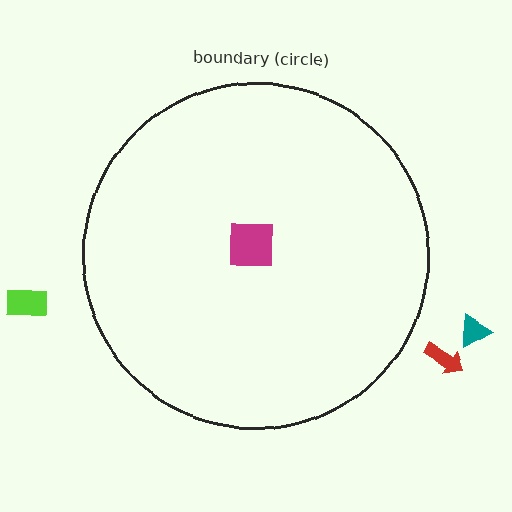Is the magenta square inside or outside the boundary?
Inside.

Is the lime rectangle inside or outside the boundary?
Outside.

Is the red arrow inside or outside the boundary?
Outside.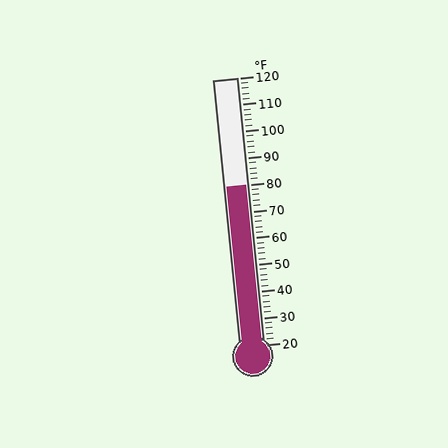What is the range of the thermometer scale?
The thermometer scale ranges from 20°F to 120°F.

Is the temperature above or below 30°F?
The temperature is above 30°F.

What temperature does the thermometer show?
The thermometer shows approximately 80°F.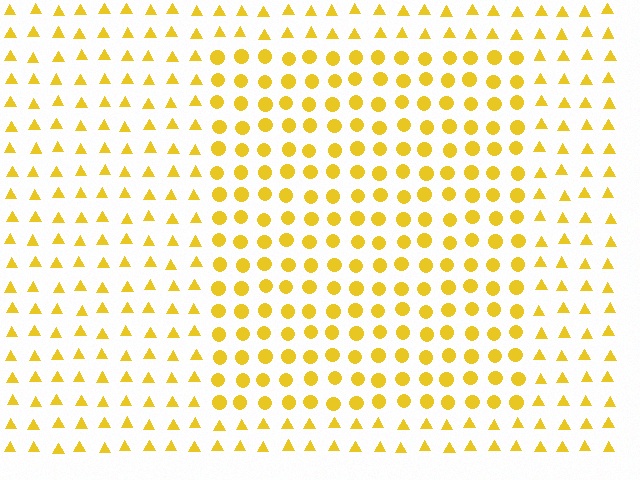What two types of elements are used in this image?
The image uses circles inside the rectangle region and triangles outside it.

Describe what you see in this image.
The image is filled with small yellow elements arranged in a uniform grid. A rectangle-shaped region contains circles, while the surrounding area contains triangles. The boundary is defined purely by the change in element shape.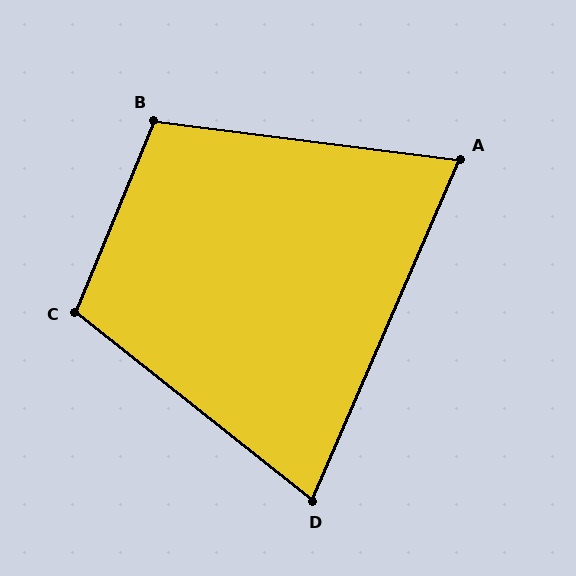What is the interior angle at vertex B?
Approximately 105 degrees (obtuse).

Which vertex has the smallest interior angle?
A, at approximately 74 degrees.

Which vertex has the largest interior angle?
C, at approximately 106 degrees.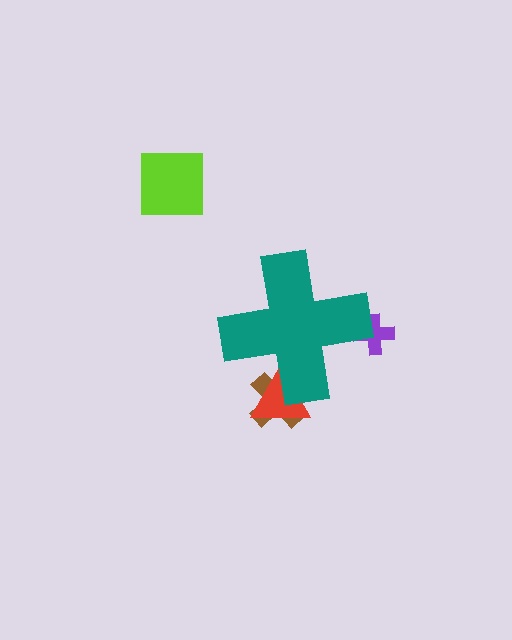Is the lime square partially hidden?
No, the lime square is fully visible.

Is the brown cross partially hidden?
Yes, the brown cross is partially hidden behind the teal cross.